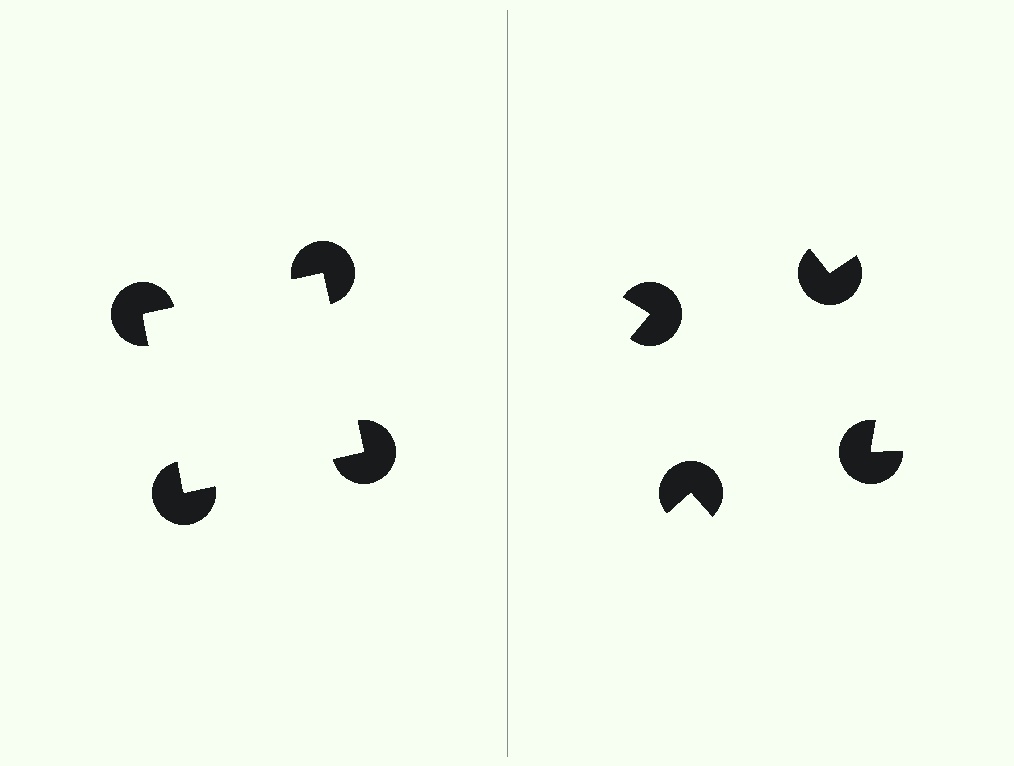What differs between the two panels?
The pac-man discs are positioned identically on both sides; only the wedge orientations differ. On the left they align to a square; on the right they are misaligned.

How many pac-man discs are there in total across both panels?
8 — 4 on each side.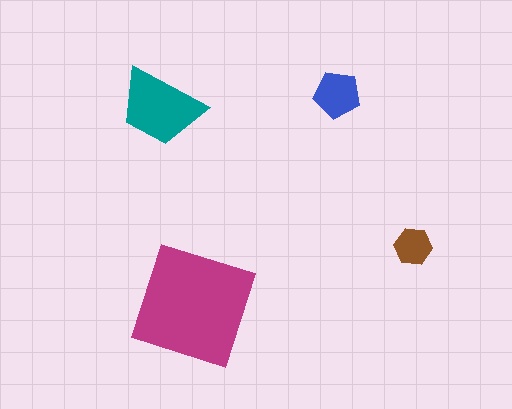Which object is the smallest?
The brown hexagon.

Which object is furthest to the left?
The teal trapezoid is leftmost.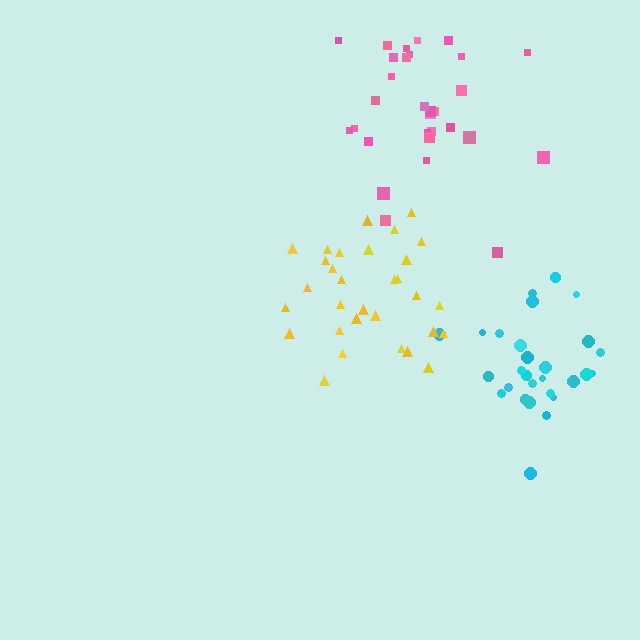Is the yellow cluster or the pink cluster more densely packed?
Yellow.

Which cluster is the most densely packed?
Cyan.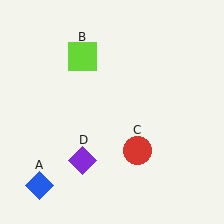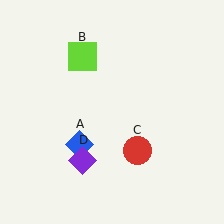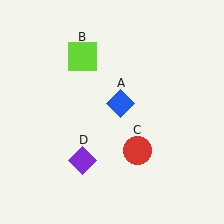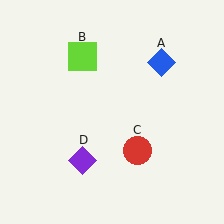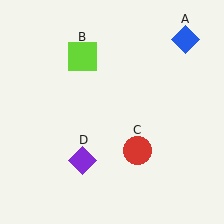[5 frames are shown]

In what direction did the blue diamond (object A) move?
The blue diamond (object A) moved up and to the right.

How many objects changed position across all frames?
1 object changed position: blue diamond (object A).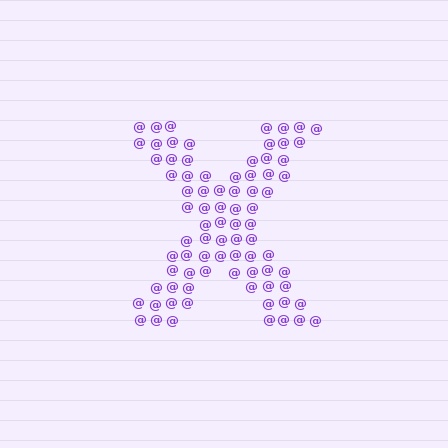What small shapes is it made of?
It is made of small at signs.